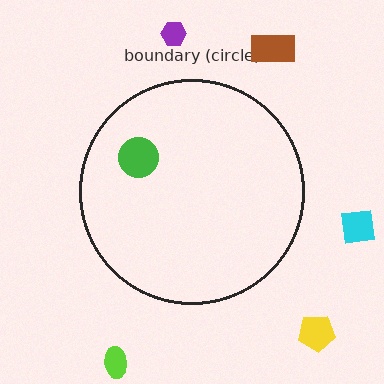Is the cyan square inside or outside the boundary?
Outside.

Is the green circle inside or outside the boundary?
Inside.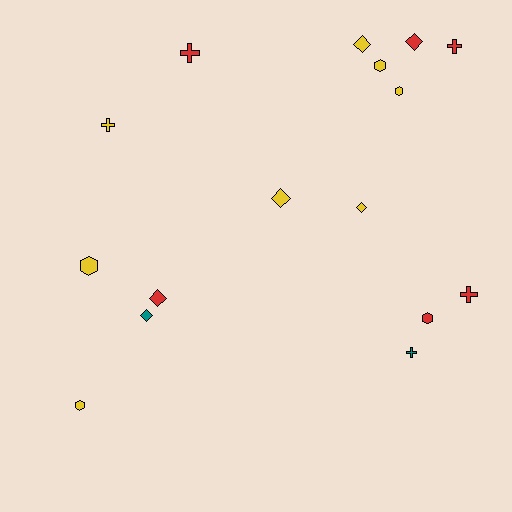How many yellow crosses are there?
There is 1 yellow cross.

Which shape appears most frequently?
Diamond, with 6 objects.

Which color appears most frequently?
Yellow, with 8 objects.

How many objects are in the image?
There are 16 objects.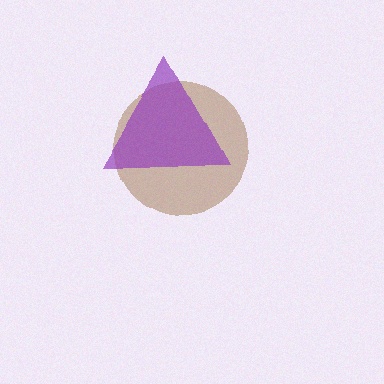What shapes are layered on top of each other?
The layered shapes are: a brown circle, a purple triangle.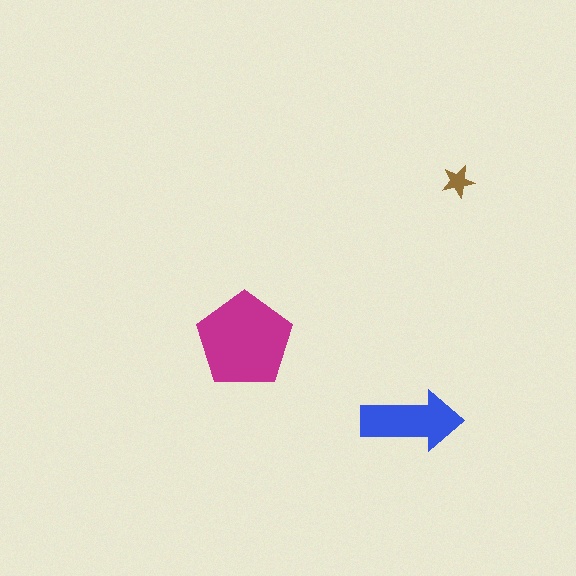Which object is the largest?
The magenta pentagon.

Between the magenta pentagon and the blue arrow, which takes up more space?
The magenta pentagon.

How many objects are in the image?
There are 3 objects in the image.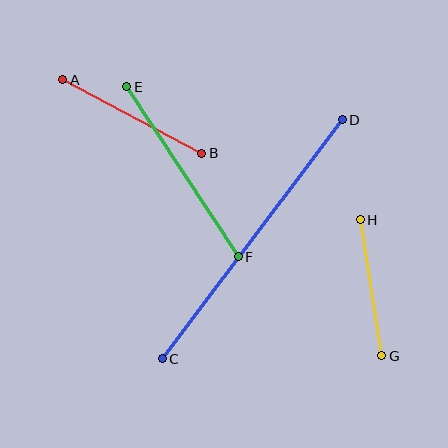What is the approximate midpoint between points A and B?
The midpoint is at approximately (132, 117) pixels.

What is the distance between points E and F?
The distance is approximately 203 pixels.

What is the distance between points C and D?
The distance is approximately 300 pixels.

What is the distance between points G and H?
The distance is approximately 138 pixels.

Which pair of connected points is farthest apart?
Points C and D are farthest apart.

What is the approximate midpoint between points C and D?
The midpoint is at approximately (252, 239) pixels.